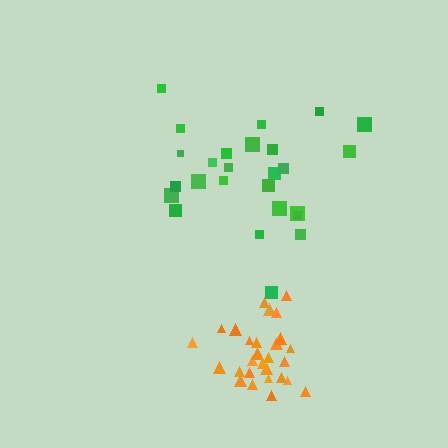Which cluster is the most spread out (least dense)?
Green.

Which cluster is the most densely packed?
Orange.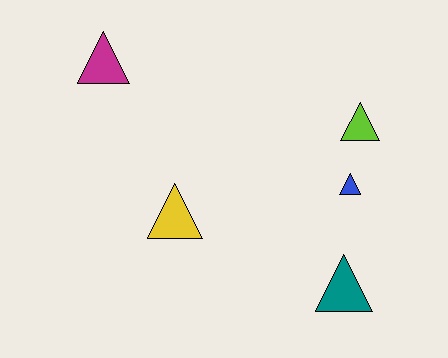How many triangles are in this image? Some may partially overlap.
There are 5 triangles.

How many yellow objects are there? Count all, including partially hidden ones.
There is 1 yellow object.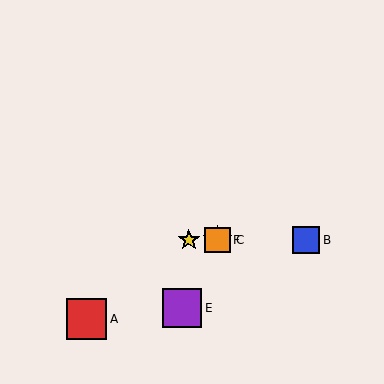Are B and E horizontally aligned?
No, B is at y≈240 and E is at y≈308.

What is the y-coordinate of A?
Object A is at y≈319.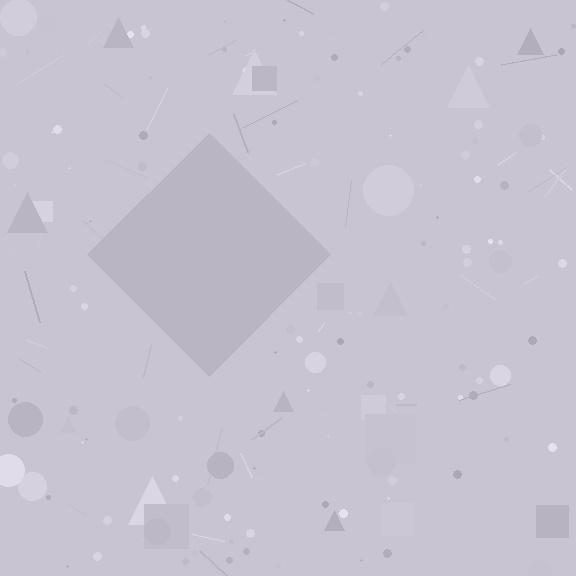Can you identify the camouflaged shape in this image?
The camouflaged shape is a diamond.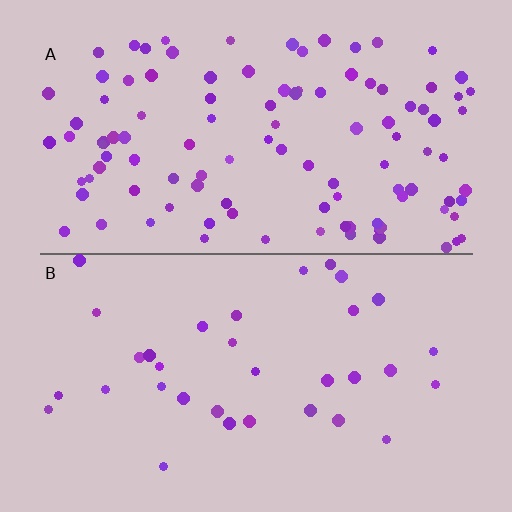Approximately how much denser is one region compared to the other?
Approximately 3.3× — region A over region B.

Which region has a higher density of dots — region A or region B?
A (the top).